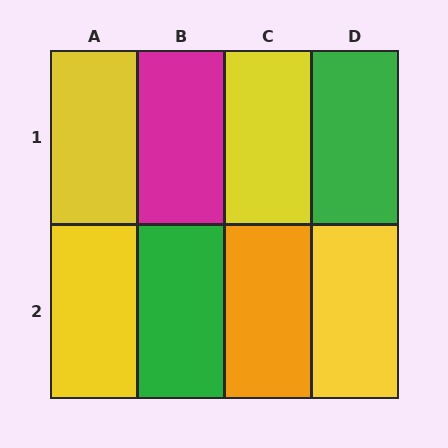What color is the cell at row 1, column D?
Green.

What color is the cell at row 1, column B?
Magenta.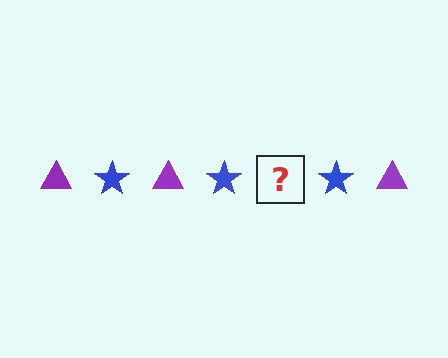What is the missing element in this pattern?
The missing element is a purple triangle.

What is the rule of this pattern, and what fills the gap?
The rule is that the pattern alternates between purple triangle and blue star. The gap should be filled with a purple triangle.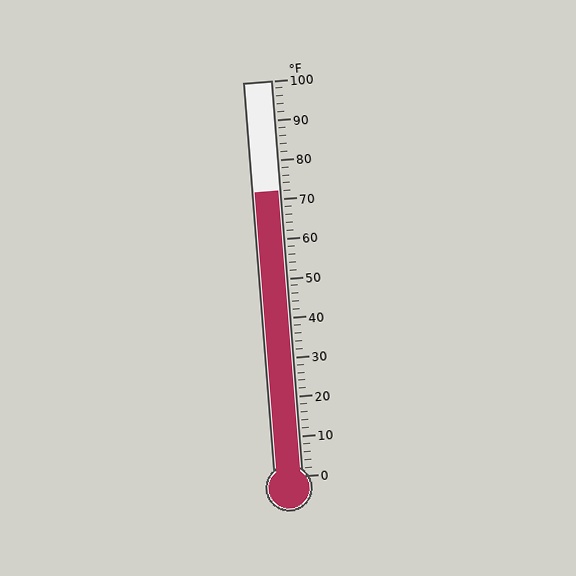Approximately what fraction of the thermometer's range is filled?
The thermometer is filled to approximately 70% of its range.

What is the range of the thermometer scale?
The thermometer scale ranges from 0°F to 100°F.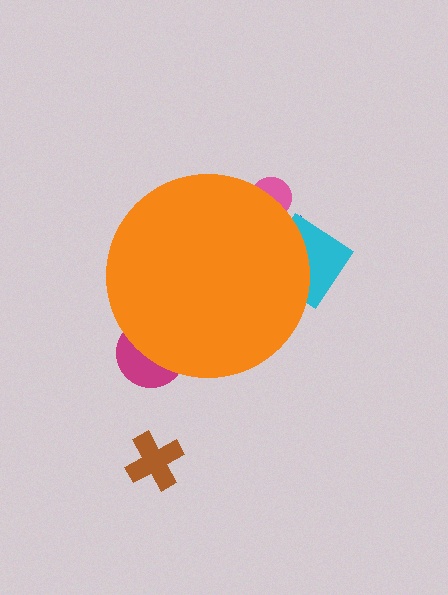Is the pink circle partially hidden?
Yes, the pink circle is partially hidden behind the orange circle.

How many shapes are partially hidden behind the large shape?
4 shapes are partially hidden.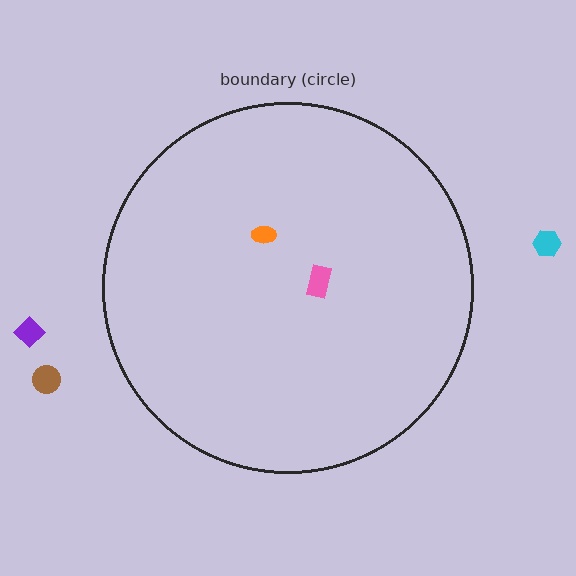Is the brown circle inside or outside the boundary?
Outside.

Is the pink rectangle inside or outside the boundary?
Inside.